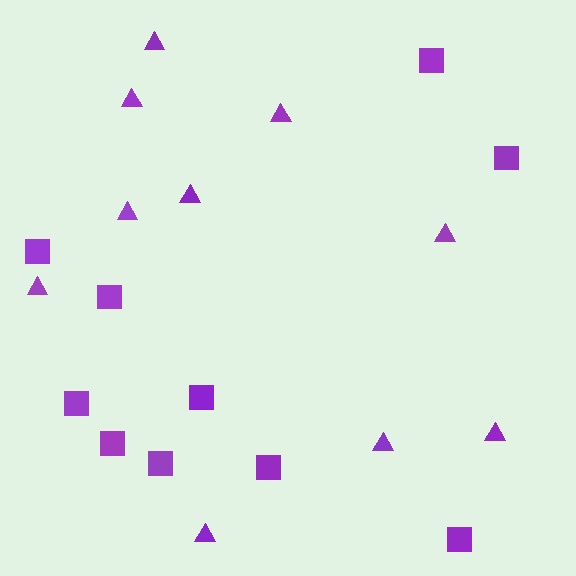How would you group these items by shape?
There are 2 groups: one group of triangles (10) and one group of squares (10).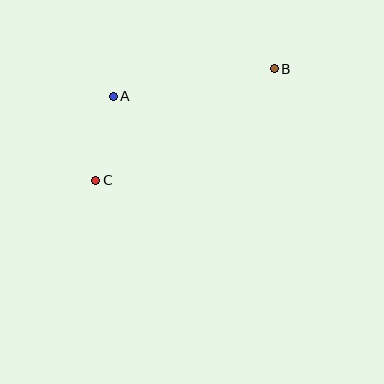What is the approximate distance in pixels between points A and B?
The distance between A and B is approximately 163 pixels.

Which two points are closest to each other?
Points A and C are closest to each other.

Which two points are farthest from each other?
Points B and C are farthest from each other.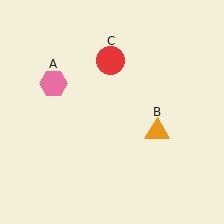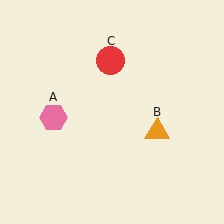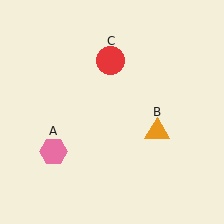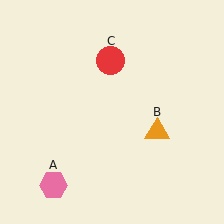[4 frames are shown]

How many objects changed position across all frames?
1 object changed position: pink hexagon (object A).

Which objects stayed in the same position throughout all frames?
Orange triangle (object B) and red circle (object C) remained stationary.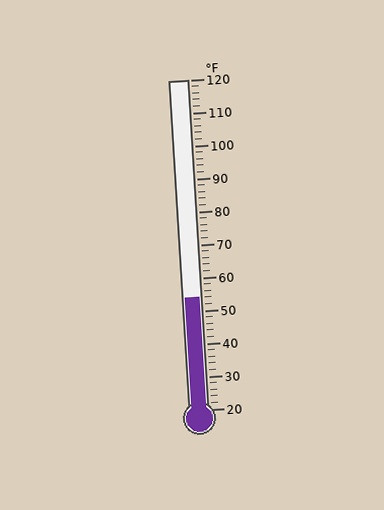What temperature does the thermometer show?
The thermometer shows approximately 54°F.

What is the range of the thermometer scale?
The thermometer scale ranges from 20°F to 120°F.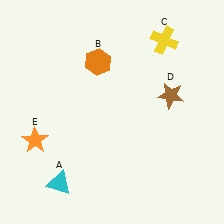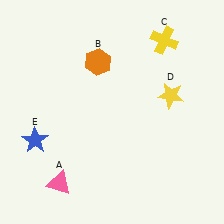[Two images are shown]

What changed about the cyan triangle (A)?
In Image 1, A is cyan. In Image 2, it changed to pink.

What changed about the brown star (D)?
In Image 1, D is brown. In Image 2, it changed to yellow.